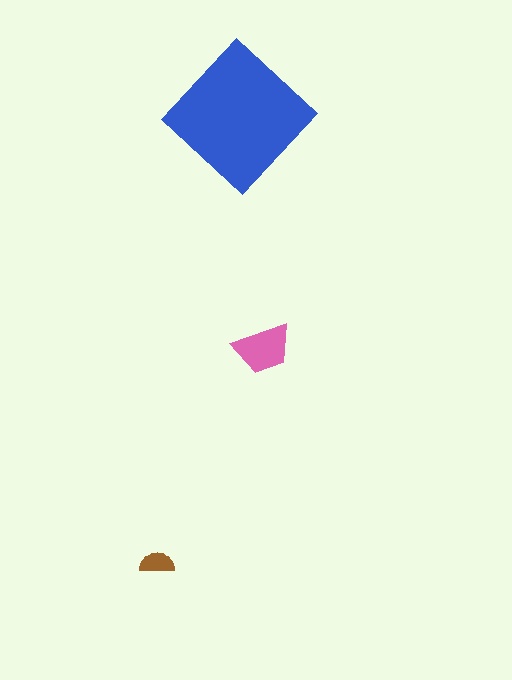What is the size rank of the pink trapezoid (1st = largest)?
2nd.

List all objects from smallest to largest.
The brown semicircle, the pink trapezoid, the blue diamond.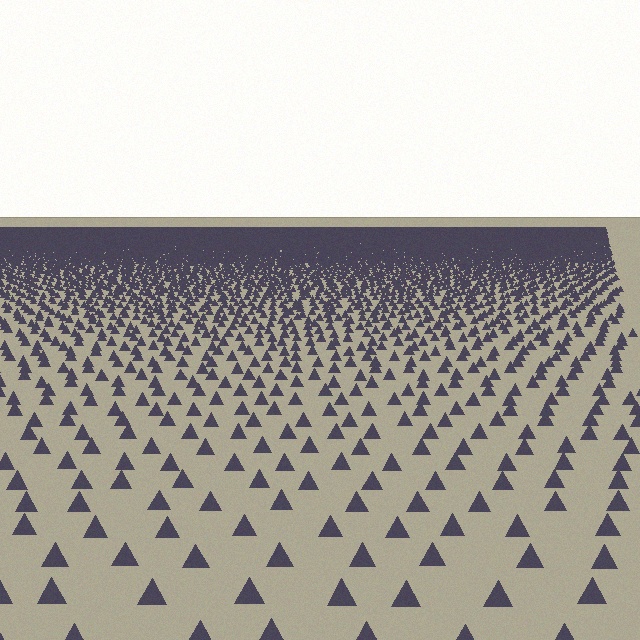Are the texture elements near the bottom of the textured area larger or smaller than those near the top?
Larger. Near the bottom, elements are closer to the viewer and appear at a bigger on-screen size.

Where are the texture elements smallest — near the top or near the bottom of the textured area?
Near the top.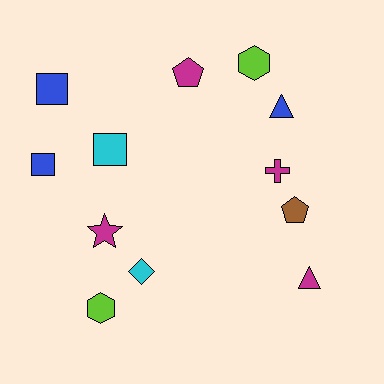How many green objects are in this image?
There are no green objects.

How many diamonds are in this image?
There is 1 diamond.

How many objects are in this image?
There are 12 objects.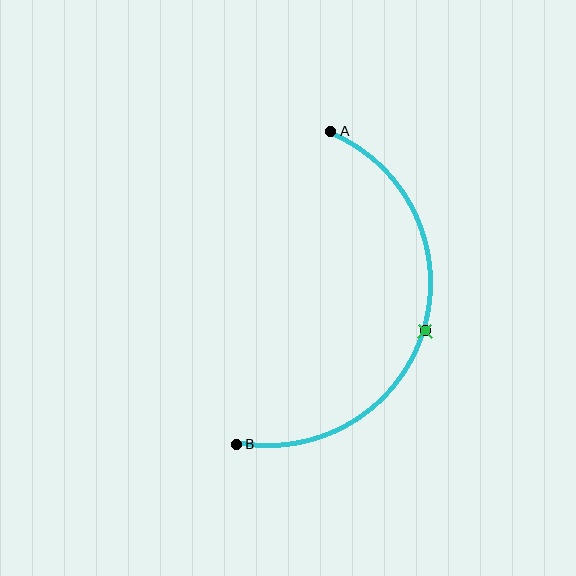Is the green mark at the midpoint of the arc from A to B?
Yes. The green mark lies on the arc at equal arc-length from both A and B — it is the arc midpoint.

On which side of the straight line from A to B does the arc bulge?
The arc bulges to the right of the straight line connecting A and B.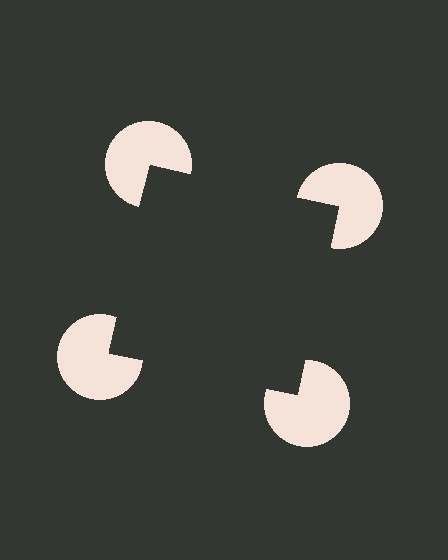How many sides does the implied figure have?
4 sides.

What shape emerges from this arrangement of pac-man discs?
An illusory square — its edges are inferred from the aligned wedge cuts in the pac-man discs, not physically drawn.